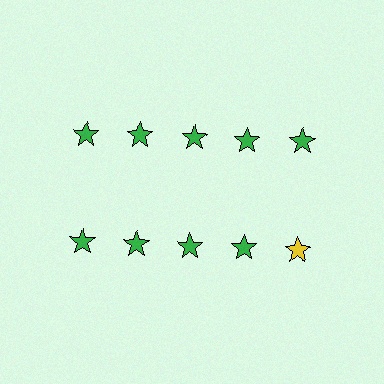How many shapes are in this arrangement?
There are 10 shapes arranged in a grid pattern.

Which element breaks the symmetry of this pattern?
The yellow star in the second row, rightmost column breaks the symmetry. All other shapes are green stars.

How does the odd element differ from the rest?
It has a different color: yellow instead of green.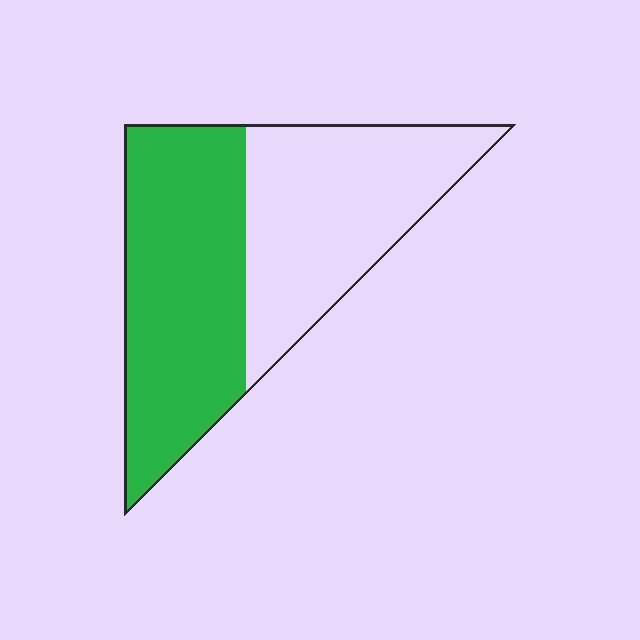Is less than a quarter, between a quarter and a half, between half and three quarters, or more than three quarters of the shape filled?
Between half and three quarters.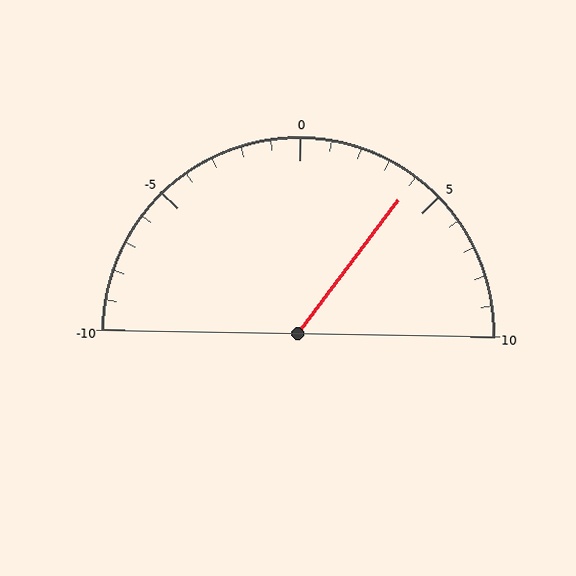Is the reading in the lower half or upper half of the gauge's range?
The reading is in the upper half of the range (-10 to 10).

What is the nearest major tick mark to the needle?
The nearest major tick mark is 5.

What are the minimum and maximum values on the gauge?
The gauge ranges from -10 to 10.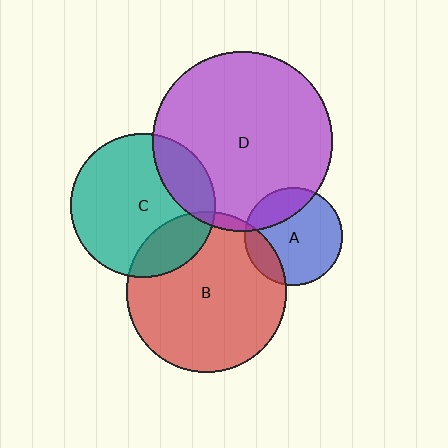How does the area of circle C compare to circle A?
Approximately 2.1 times.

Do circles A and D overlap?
Yes.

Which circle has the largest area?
Circle D (purple).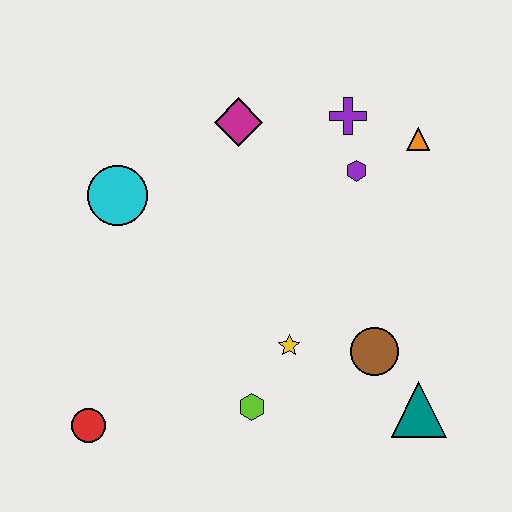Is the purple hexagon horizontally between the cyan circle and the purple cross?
No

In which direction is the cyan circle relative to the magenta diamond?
The cyan circle is to the left of the magenta diamond.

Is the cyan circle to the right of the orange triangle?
No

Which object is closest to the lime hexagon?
The yellow star is closest to the lime hexagon.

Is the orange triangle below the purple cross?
Yes